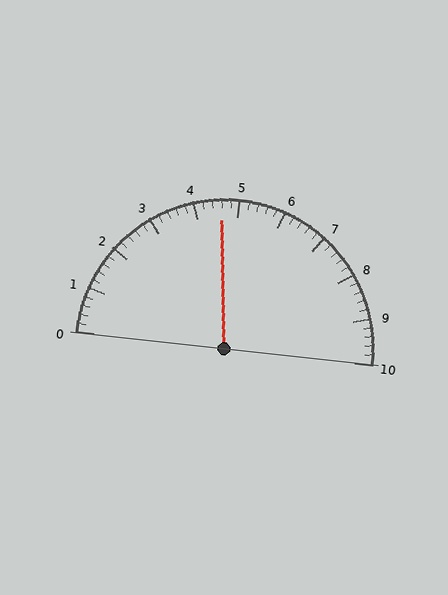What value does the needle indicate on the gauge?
The needle indicates approximately 4.6.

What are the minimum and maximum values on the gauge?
The gauge ranges from 0 to 10.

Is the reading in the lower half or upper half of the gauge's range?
The reading is in the lower half of the range (0 to 10).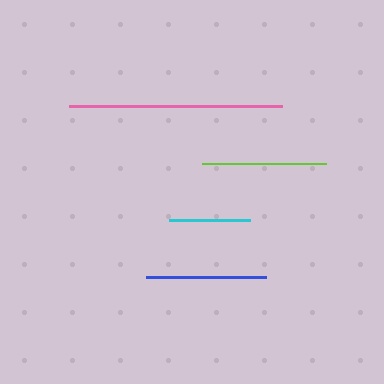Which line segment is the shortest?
The cyan line is the shortest at approximately 81 pixels.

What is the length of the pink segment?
The pink segment is approximately 214 pixels long.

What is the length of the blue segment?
The blue segment is approximately 120 pixels long.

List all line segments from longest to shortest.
From longest to shortest: pink, lime, blue, cyan.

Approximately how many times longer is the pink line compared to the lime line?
The pink line is approximately 1.7 times the length of the lime line.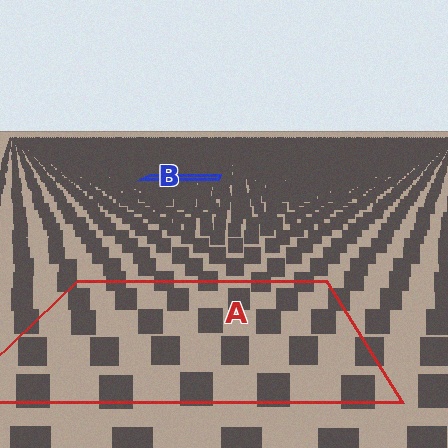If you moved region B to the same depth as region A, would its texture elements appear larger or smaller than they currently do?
They would appear larger. At a closer depth, the same texture elements are projected at a bigger on-screen size.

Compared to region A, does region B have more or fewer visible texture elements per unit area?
Region B has more texture elements per unit area — they are packed more densely because it is farther away.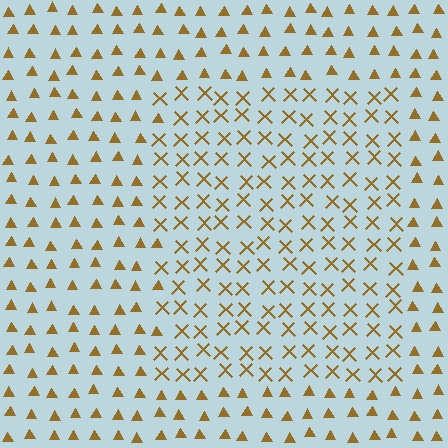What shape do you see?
I see a rectangle.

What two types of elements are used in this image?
The image uses X marks inside the rectangle region and triangles outside it.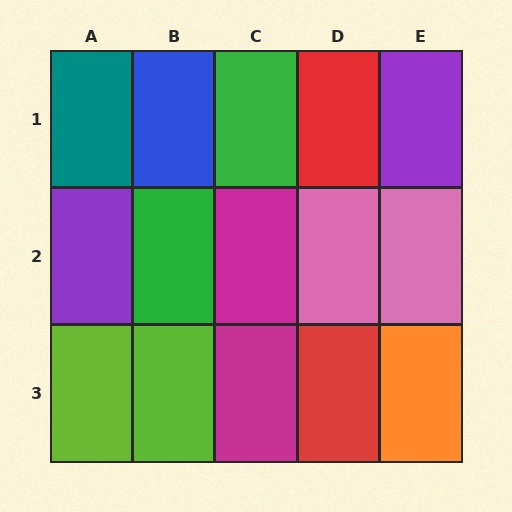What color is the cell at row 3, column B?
Lime.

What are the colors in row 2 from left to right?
Purple, green, magenta, pink, pink.